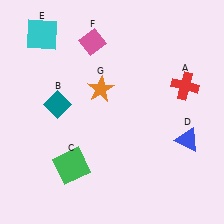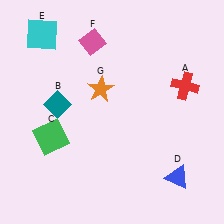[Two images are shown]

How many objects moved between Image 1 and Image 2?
2 objects moved between the two images.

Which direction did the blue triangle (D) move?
The blue triangle (D) moved down.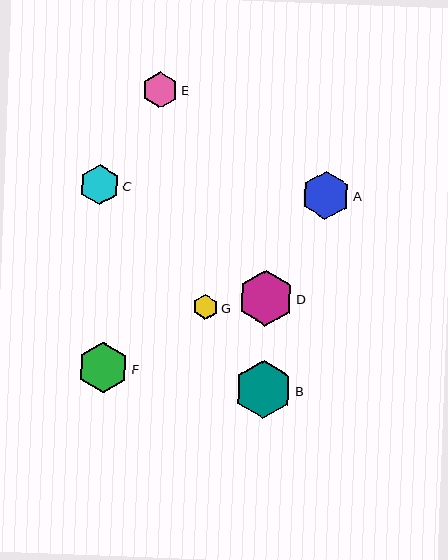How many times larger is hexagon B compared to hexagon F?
Hexagon B is approximately 1.1 times the size of hexagon F.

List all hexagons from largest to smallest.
From largest to smallest: B, D, F, A, C, E, G.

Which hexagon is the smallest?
Hexagon G is the smallest with a size of approximately 25 pixels.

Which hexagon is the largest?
Hexagon B is the largest with a size of approximately 58 pixels.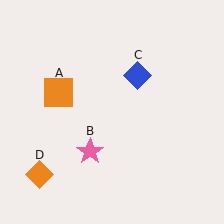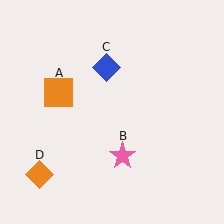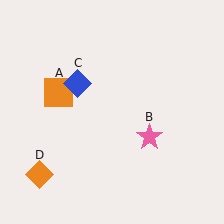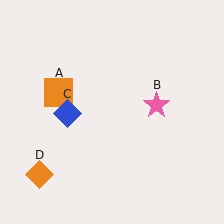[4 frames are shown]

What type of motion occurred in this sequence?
The pink star (object B), blue diamond (object C) rotated counterclockwise around the center of the scene.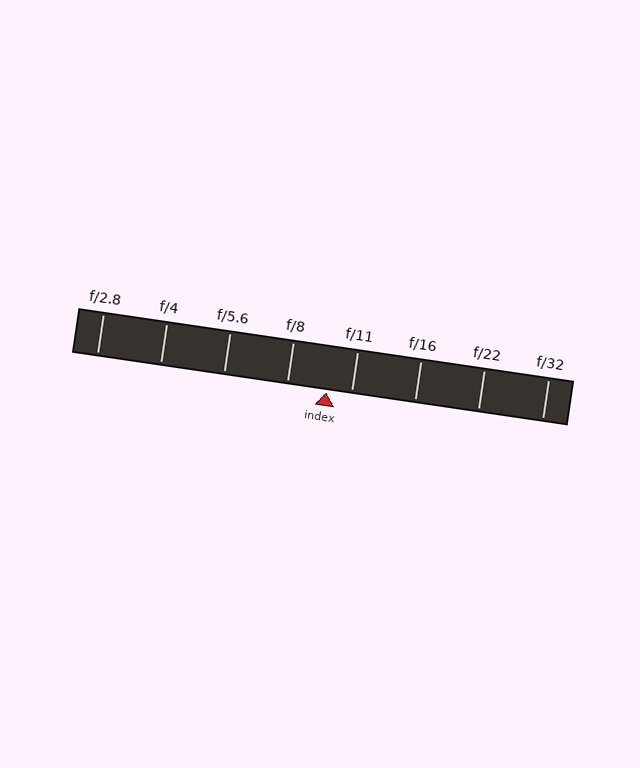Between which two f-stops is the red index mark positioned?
The index mark is between f/8 and f/11.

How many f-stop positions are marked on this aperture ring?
There are 8 f-stop positions marked.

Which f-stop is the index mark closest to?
The index mark is closest to f/11.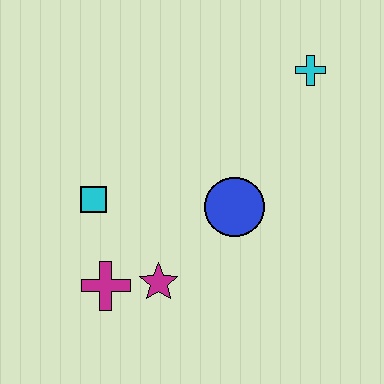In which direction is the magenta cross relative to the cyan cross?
The magenta cross is below the cyan cross.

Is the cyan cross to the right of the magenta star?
Yes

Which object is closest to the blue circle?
The magenta star is closest to the blue circle.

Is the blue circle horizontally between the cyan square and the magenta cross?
No